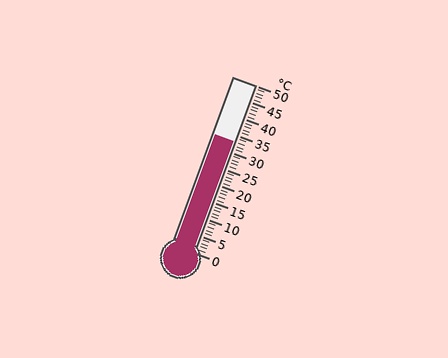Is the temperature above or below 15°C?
The temperature is above 15°C.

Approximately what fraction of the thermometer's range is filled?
The thermometer is filled to approximately 65% of its range.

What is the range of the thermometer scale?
The thermometer scale ranges from 0°C to 50°C.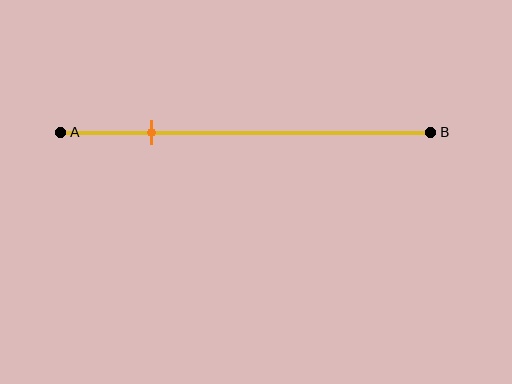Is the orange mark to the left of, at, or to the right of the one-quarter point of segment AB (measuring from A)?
The orange mark is approximately at the one-quarter point of segment AB.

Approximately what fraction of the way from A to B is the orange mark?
The orange mark is approximately 25% of the way from A to B.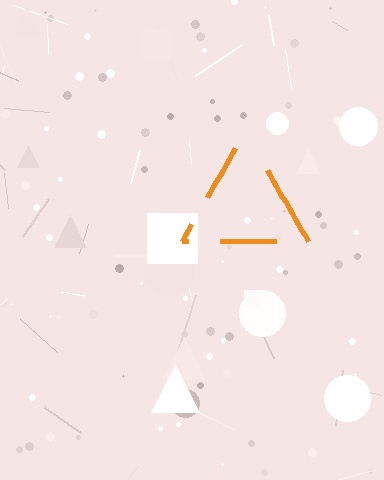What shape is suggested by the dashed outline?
The dashed outline suggests a triangle.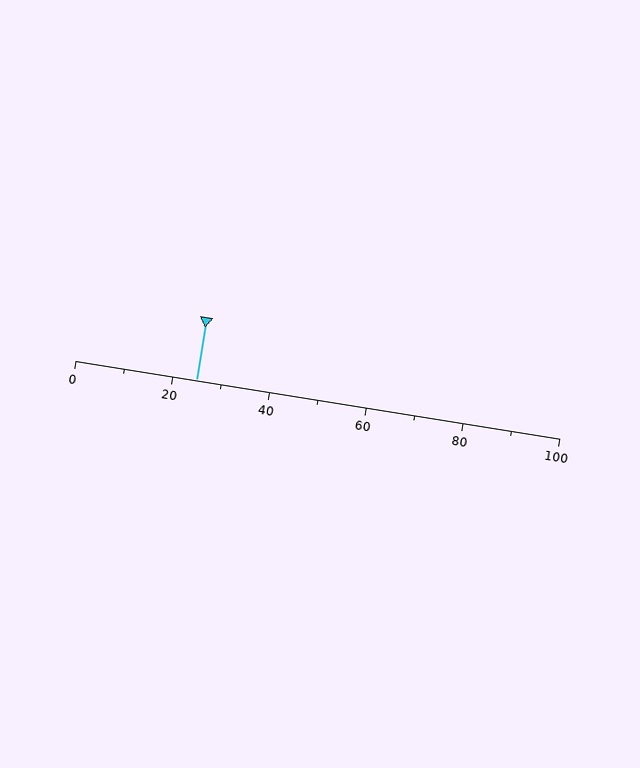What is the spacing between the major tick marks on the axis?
The major ticks are spaced 20 apart.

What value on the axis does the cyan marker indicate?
The marker indicates approximately 25.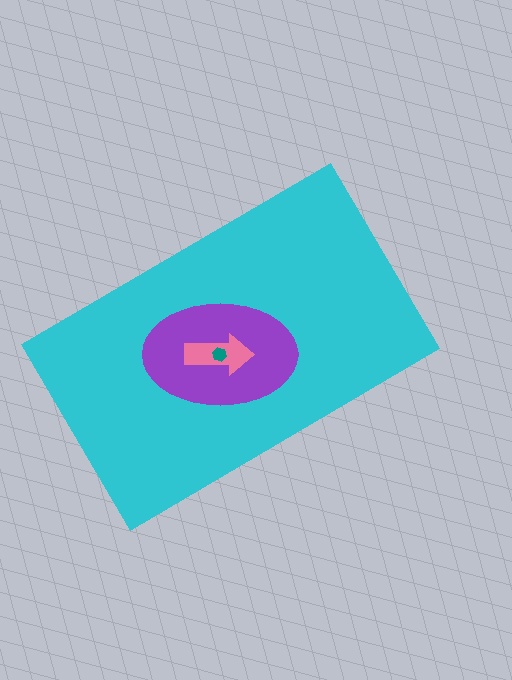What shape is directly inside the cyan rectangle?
The purple ellipse.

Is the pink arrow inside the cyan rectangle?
Yes.